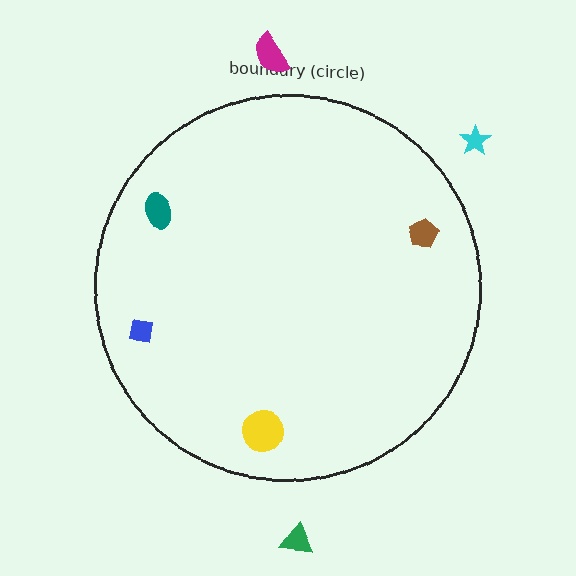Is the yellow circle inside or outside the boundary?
Inside.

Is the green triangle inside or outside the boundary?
Outside.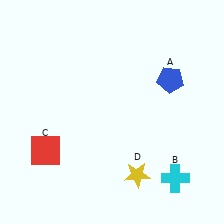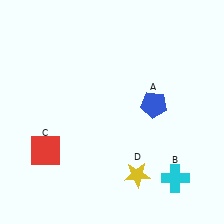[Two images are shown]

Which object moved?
The blue pentagon (A) moved down.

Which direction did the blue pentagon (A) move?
The blue pentagon (A) moved down.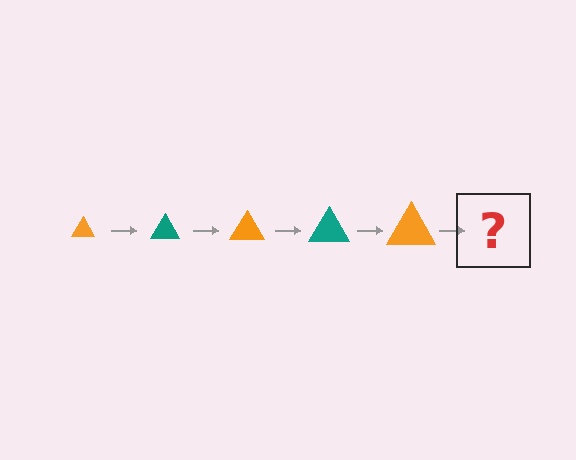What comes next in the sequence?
The next element should be a teal triangle, larger than the previous one.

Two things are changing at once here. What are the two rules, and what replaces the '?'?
The two rules are that the triangle grows larger each step and the color cycles through orange and teal. The '?' should be a teal triangle, larger than the previous one.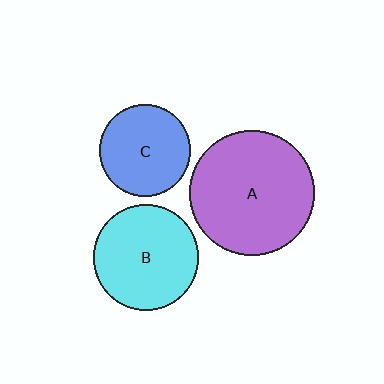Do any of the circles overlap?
No, none of the circles overlap.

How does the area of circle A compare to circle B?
Approximately 1.4 times.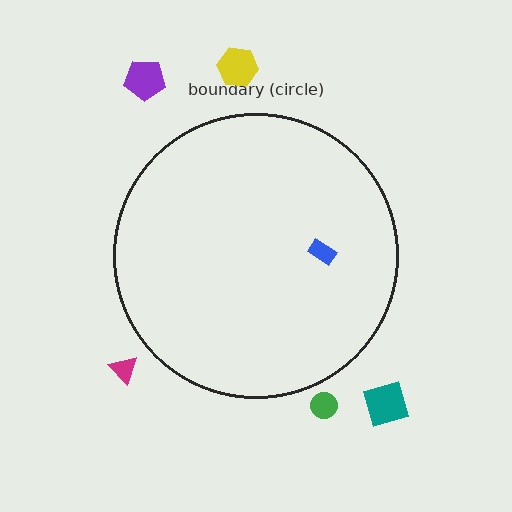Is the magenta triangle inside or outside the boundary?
Outside.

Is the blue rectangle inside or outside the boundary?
Inside.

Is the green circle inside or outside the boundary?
Outside.